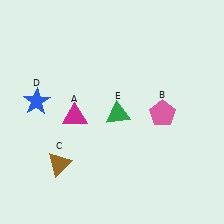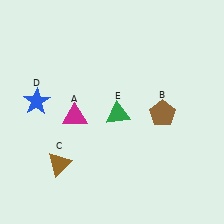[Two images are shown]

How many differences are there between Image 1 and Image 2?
There is 1 difference between the two images.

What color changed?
The pentagon (B) changed from pink in Image 1 to brown in Image 2.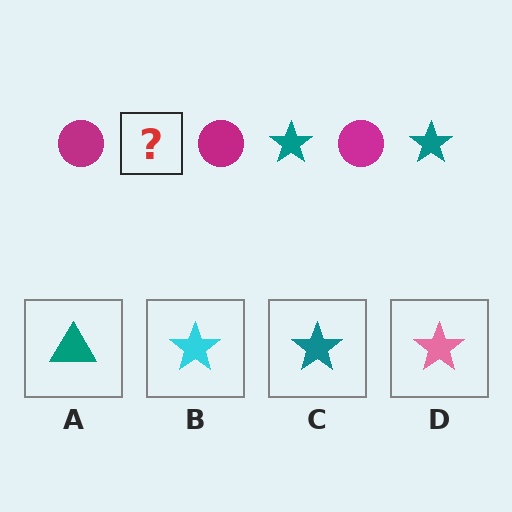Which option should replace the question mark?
Option C.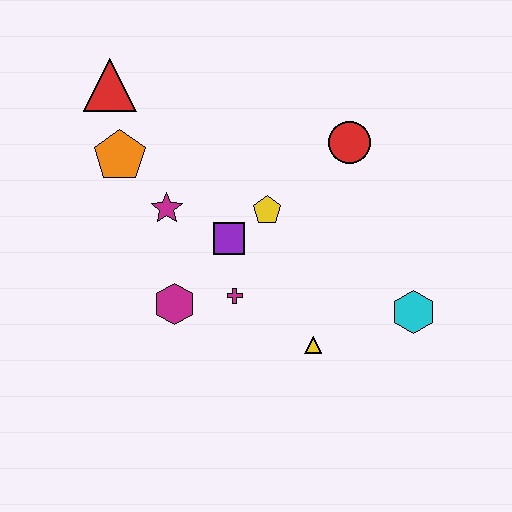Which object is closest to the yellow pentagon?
The purple square is closest to the yellow pentagon.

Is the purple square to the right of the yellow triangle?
No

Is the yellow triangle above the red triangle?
No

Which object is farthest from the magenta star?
The cyan hexagon is farthest from the magenta star.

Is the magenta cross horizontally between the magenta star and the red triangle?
No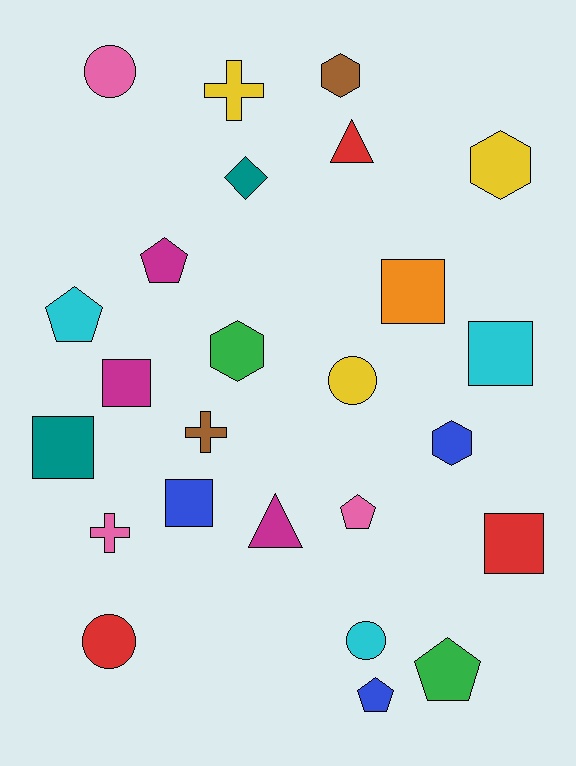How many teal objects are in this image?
There are 2 teal objects.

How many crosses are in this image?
There are 3 crosses.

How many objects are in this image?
There are 25 objects.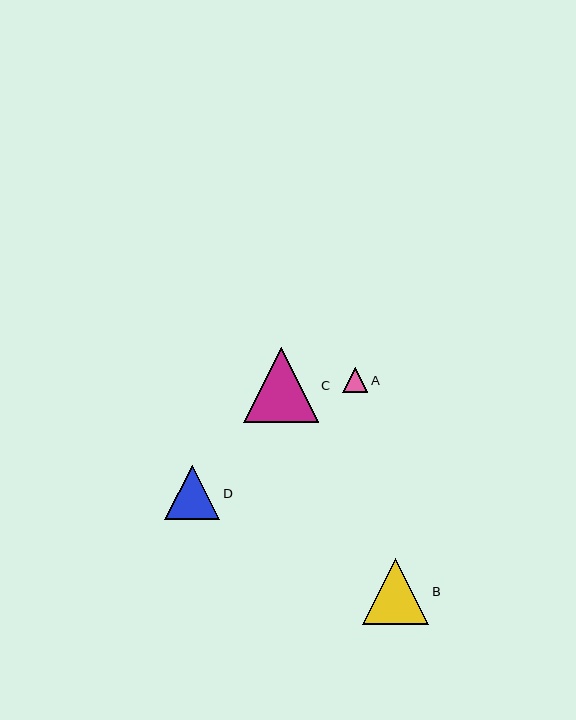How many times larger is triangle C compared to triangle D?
Triangle C is approximately 1.4 times the size of triangle D.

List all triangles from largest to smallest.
From largest to smallest: C, B, D, A.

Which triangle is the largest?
Triangle C is the largest with a size of approximately 75 pixels.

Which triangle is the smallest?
Triangle A is the smallest with a size of approximately 25 pixels.